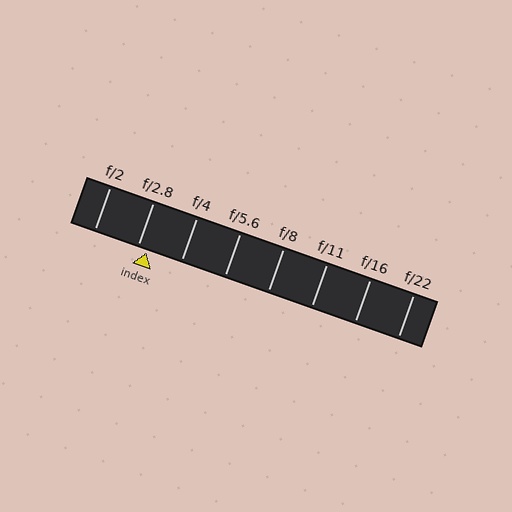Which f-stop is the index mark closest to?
The index mark is closest to f/2.8.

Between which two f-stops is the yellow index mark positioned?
The index mark is between f/2.8 and f/4.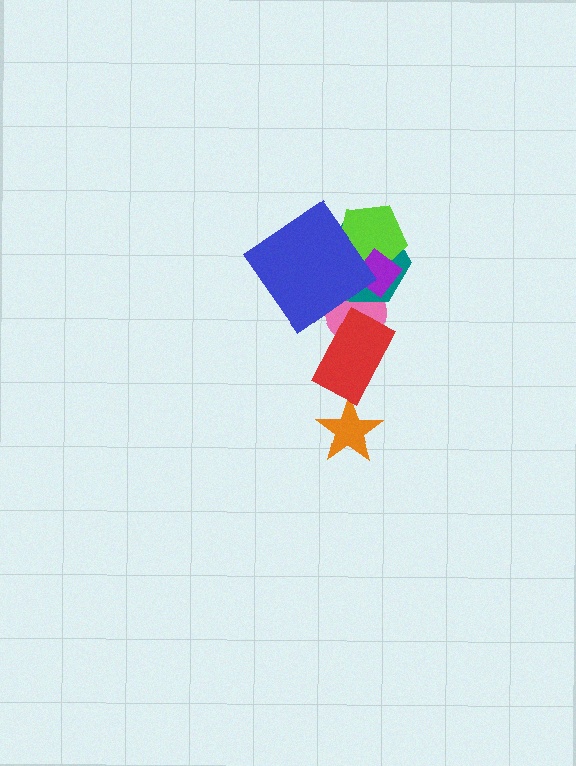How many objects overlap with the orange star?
0 objects overlap with the orange star.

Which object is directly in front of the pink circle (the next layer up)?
The teal hexagon is directly in front of the pink circle.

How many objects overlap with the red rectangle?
1 object overlaps with the red rectangle.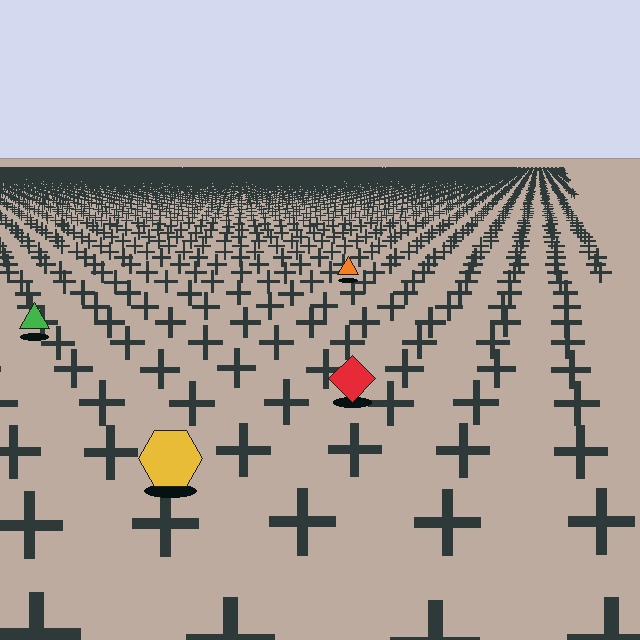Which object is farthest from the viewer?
The orange triangle is farthest from the viewer. It appears smaller and the ground texture around it is denser.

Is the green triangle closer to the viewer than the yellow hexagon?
No. The yellow hexagon is closer — you can tell from the texture gradient: the ground texture is coarser near it.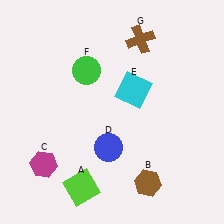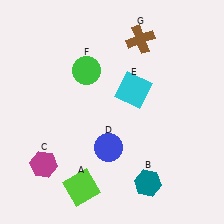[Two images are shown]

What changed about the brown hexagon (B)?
In Image 1, B is brown. In Image 2, it changed to teal.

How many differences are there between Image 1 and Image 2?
There is 1 difference between the two images.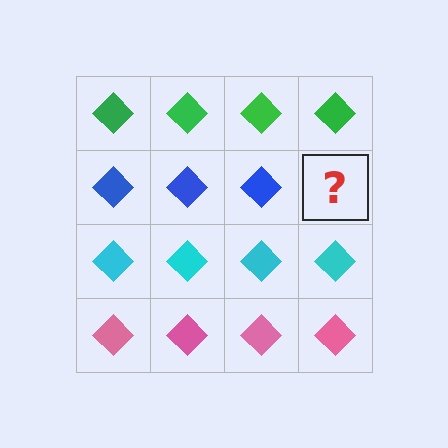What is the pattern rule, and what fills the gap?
The rule is that each row has a consistent color. The gap should be filled with a blue diamond.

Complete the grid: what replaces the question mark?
The question mark should be replaced with a blue diamond.